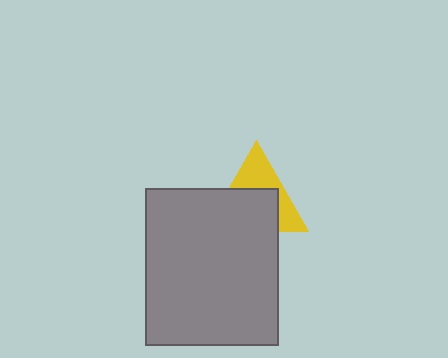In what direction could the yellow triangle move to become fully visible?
The yellow triangle could move up. That would shift it out from behind the gray rectangle entirely.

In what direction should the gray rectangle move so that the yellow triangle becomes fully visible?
The gray rectangle should move down. That is the shortest direction to clear the overlap and leave the yellow triangle fully visible.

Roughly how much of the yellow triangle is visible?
A small part of it is visible (roughly 43%).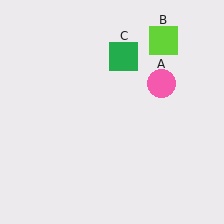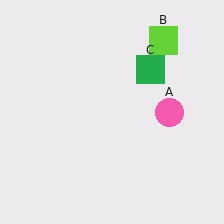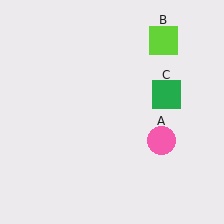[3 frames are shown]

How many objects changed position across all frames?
2 objects changed position: pink circle (object A), green square (object C).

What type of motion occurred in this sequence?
The pink circle (object A), green square (object C) rotated clockwise around the center of the scene.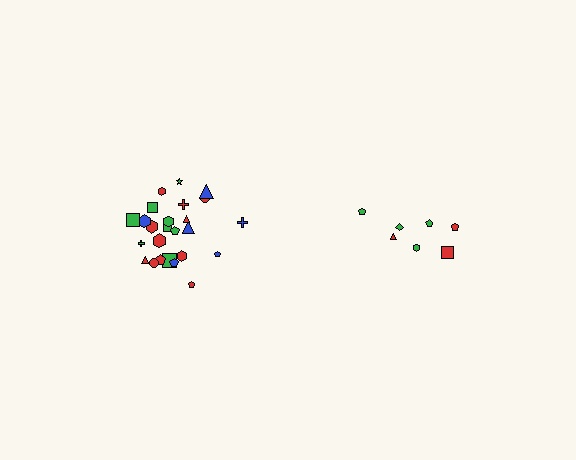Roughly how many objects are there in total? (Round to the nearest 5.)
Roughly 30 objects in total.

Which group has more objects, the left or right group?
The left group.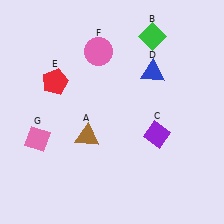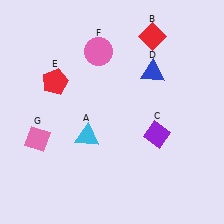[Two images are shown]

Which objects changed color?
A changed from brown to cyan. B changed from green to red.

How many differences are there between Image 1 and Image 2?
There are 2 differences between the two images.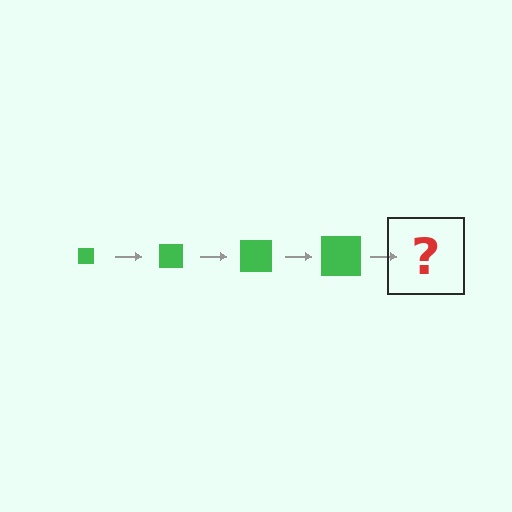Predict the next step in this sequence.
The next step is a green square, larger than the previous one.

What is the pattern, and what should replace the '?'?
The pattern is that the square gets progressively larger each step. The '?' should be a green square, larger than the previous one.